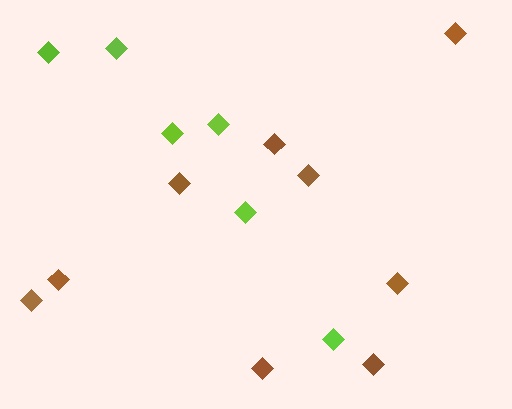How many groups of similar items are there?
There are 2 groups: one group of brown diamonds (9) and one group of lime diamonds (6).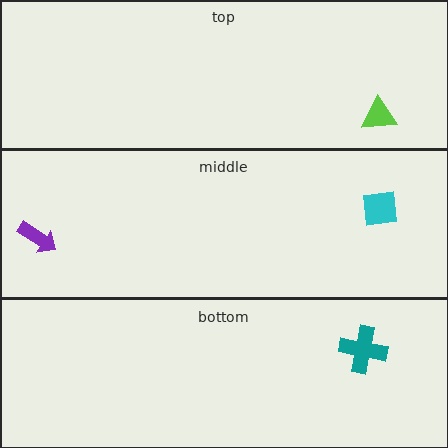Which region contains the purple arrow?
The middle region.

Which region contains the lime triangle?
The top region.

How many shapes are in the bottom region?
1.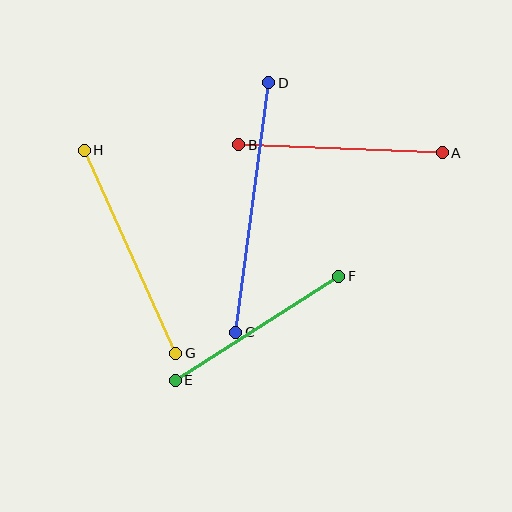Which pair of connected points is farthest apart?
Points C and D are farthest apart.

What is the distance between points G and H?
The distance is approximately 223 pixels.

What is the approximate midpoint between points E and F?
The midpoint is at approximately (257, 328) pixels.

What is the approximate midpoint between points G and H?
The midpoint is at approximately (130, 252) pixels.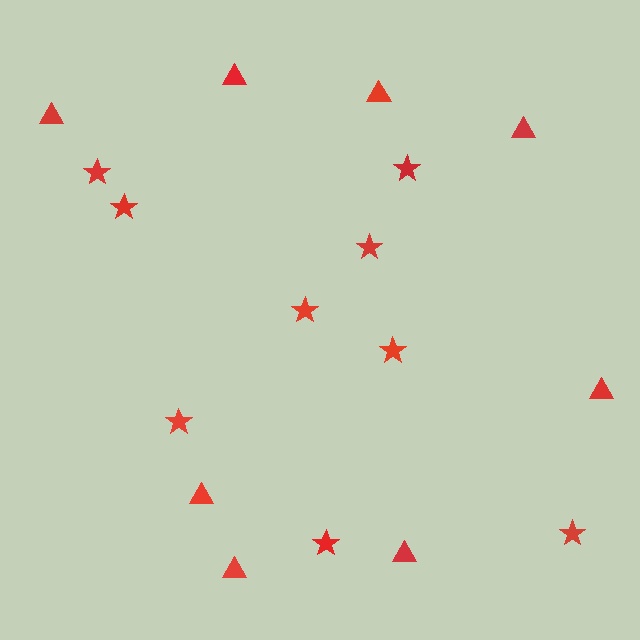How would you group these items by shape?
There are 2 groups: one group of triangles (8) and one group of stars (9).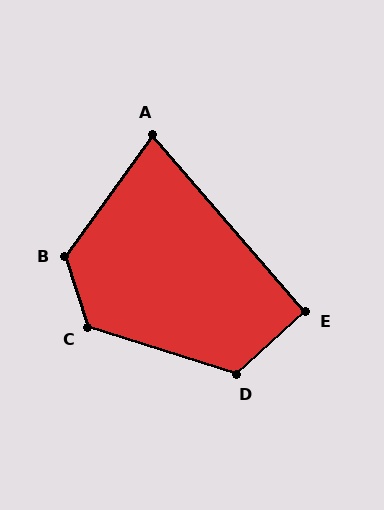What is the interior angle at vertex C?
Approximately 125 degrees (obtuse).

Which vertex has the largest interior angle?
B, at approximately 127 degrees.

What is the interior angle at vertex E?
Approximately 91 degrees (approximately right).